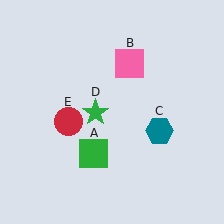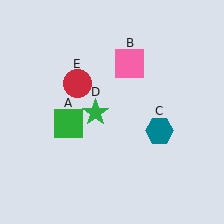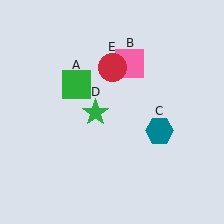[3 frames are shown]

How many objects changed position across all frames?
2 objects changed position: green square (object A), red circle (object E).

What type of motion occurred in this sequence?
The green square (object A), red circle (object E) rotated clockwise around the center of the scene.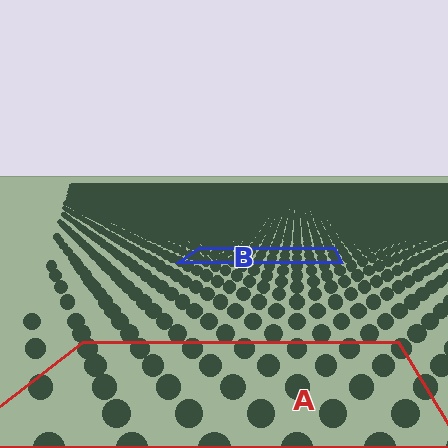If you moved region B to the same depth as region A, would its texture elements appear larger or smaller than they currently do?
They would appear larger. At a closer depth, the same texture elements are projected at a bigger on-screen size.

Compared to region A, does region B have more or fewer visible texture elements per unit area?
Region B has more texture elements per unit area — they are packed more densely because it is farther away.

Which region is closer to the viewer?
Region A is closer. The texture elements there are larger and more spread out.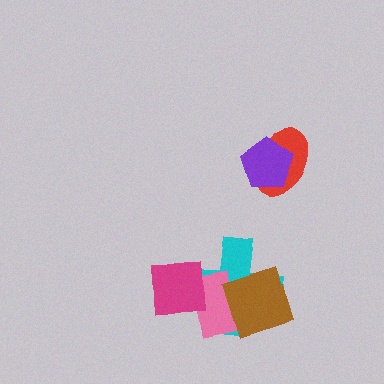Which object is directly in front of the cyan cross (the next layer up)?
The pink rectangle is directly in front of the cyan cross.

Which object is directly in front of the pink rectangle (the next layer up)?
The brown diamond is directly in front of the pink rectangle.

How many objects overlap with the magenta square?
2 objects overlap with the magenta square.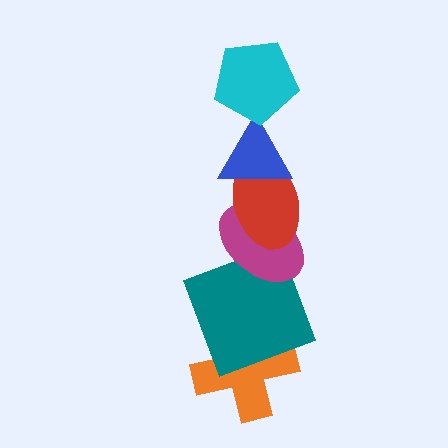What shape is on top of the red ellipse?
The blue triangle is on top of the red ellipse.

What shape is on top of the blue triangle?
The cyan pentagon is on top of the blue triangle.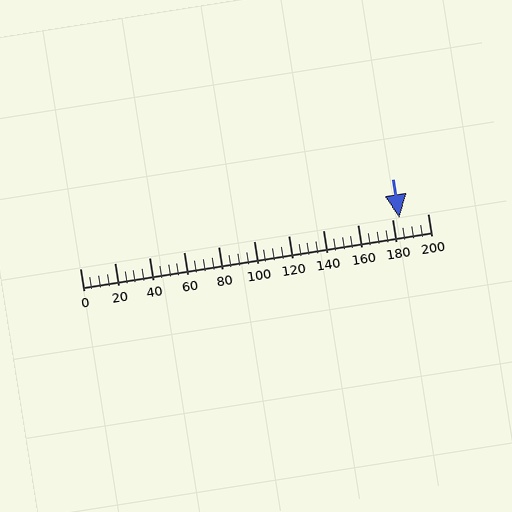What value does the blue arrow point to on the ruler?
The blue arrow points to approximately 184.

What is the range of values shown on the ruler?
The ruler shows values from 0 to 200.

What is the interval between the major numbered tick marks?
The major tick marks are spaced 20 units apart.